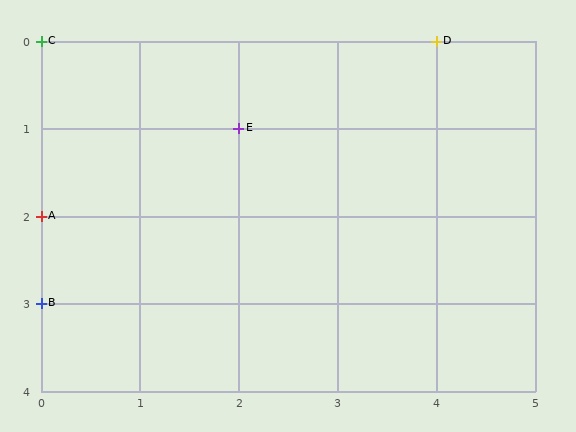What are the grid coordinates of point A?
Point A is at grid coordinates (0, 2).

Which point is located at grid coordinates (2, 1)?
Point E is at (2, 1).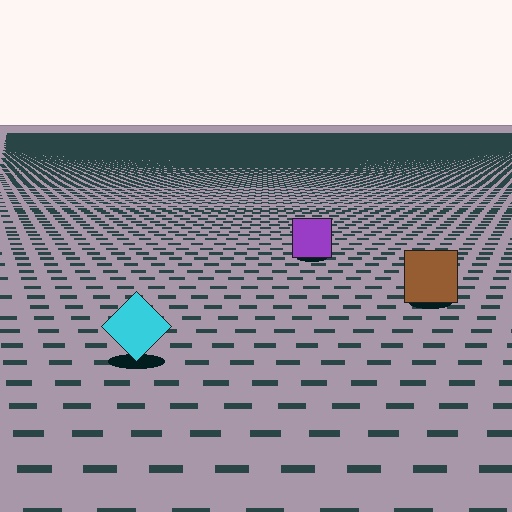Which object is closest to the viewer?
The cyan diamond is closest. The texture marks near it are larger and more spread out.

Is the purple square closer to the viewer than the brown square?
No. The brown square is closer — you can tell from the texture gradient: the ground texture is coarser near it.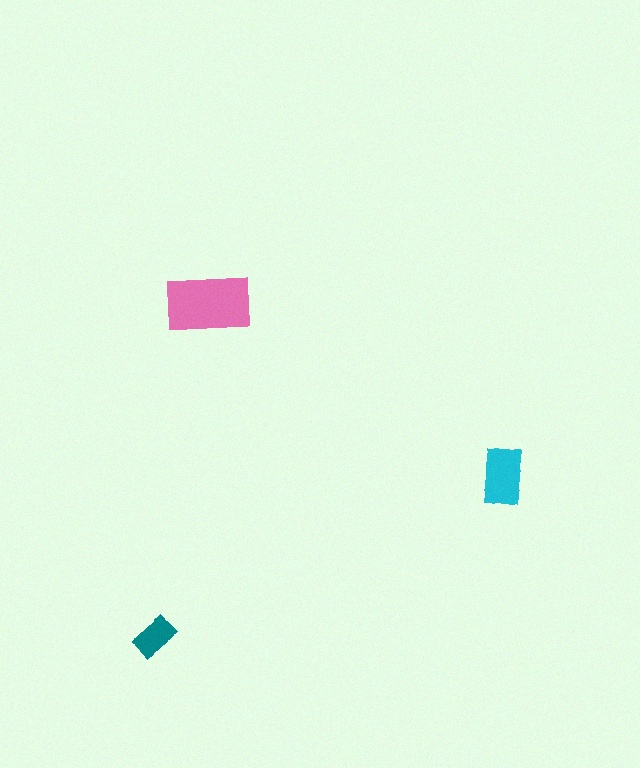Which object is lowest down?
The teal rectangle is bottommost.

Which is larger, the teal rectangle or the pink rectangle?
The pink one.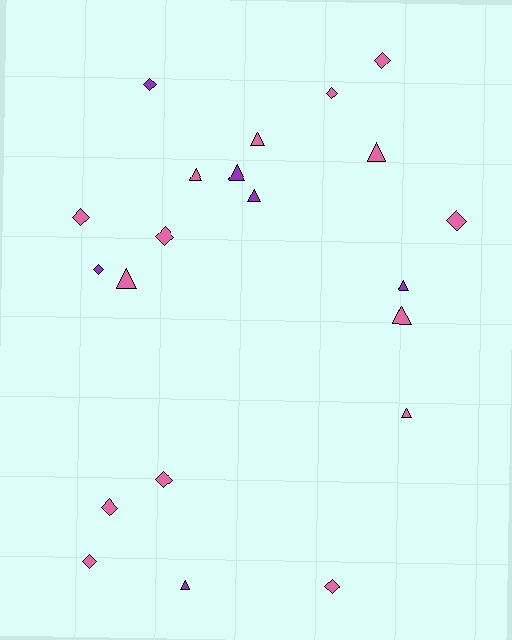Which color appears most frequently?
Pink, with 15 objects.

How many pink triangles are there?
There are 6 pink triangles.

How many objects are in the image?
There are 21 objects.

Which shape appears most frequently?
Diamond, with 11 objects.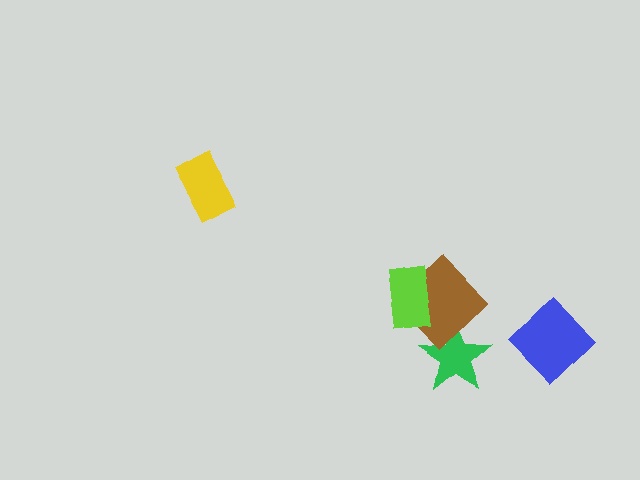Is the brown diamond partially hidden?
Yes, it is partially covered by another shape.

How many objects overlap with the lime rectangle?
1 object overlaps with the lime rectangle.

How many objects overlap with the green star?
1 object overlaps with the green star.